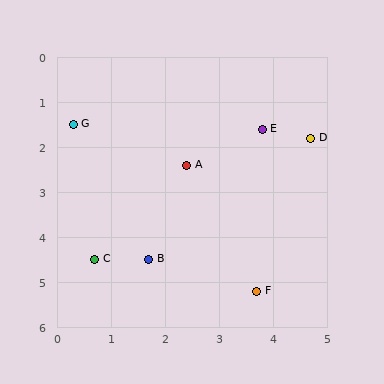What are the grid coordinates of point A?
Point A is at approximately (2.4, 2.4).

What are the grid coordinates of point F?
Point F is at approximately (3.7, 5.2).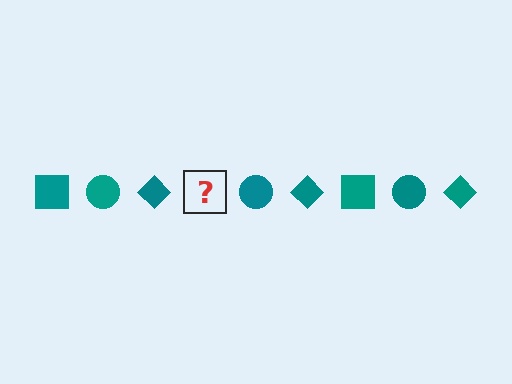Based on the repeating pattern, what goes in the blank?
The blank should be a teal square.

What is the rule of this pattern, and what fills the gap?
The rule is that the pattern cycles through square, circle, diamond shapes in teal. The gap should be filled with a teal square.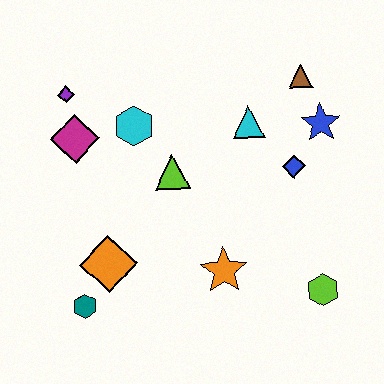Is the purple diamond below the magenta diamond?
No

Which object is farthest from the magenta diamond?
The lime hexagon is farthest from the magenta diamond.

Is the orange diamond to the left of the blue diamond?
Yes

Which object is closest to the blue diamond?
The blue star is closest to the blue diamond.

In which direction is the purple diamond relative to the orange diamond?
The purple diamond is above the orange diamond.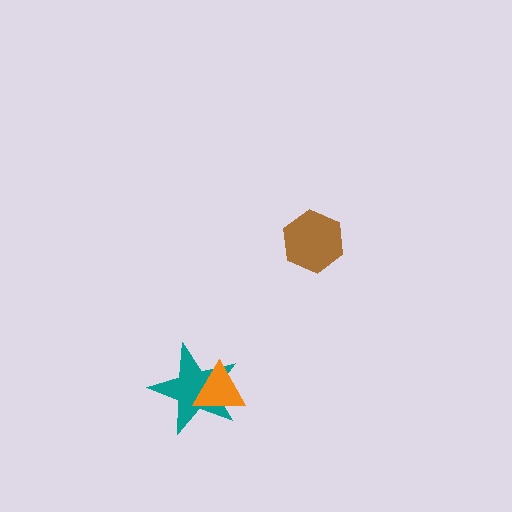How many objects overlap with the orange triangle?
1 object overlaps with the orange triangle.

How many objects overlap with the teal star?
1 object overlaps with the teal star.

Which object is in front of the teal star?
The orange triangle is in front of the teal star.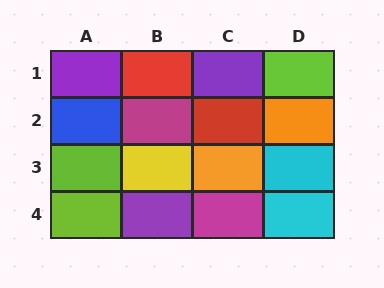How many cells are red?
2 cells are red.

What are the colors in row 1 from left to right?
Purple, red, purple, lime.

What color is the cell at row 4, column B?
Purple.